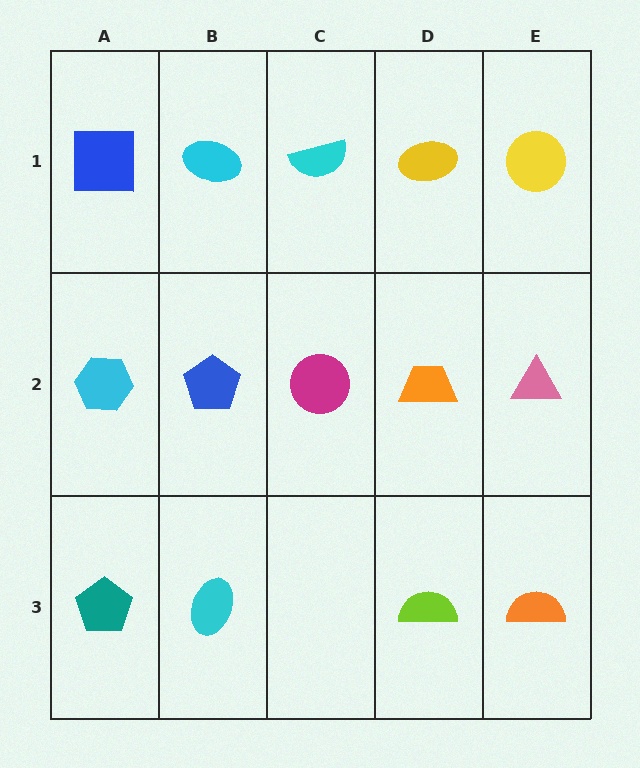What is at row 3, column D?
A lime semicircle.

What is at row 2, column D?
An orange trapezoid.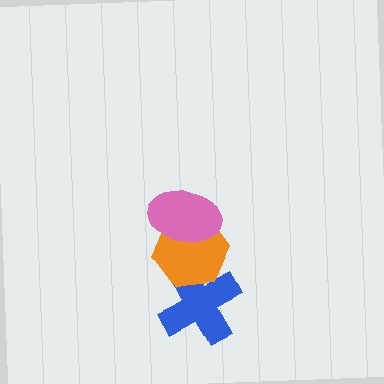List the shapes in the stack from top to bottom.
From top to bottom: the pink ellipse, the orange hexagon, the blue cross.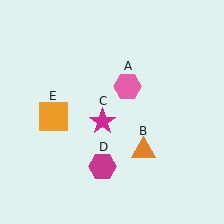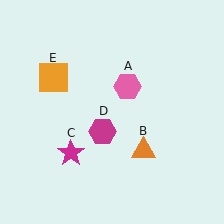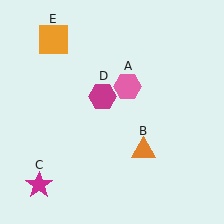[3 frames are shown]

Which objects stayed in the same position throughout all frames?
Pink hexagon (object A) and orange triangle (object B) remained stationary.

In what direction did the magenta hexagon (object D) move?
The magenta hexagon (object D) moved up.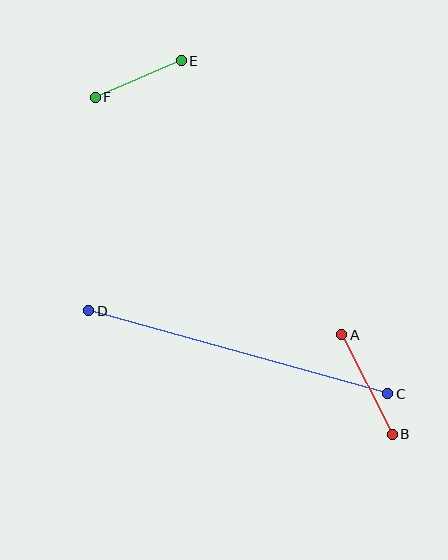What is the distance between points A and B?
The distance is approximately 112 pixels.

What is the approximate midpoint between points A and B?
The midpoint is at approximately (367, 385) pixels.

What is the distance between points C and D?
The distance is approximately 311 pixels.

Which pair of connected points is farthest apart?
Points C and D are farthest apart.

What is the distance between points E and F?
The distance is approximately 94 pixels.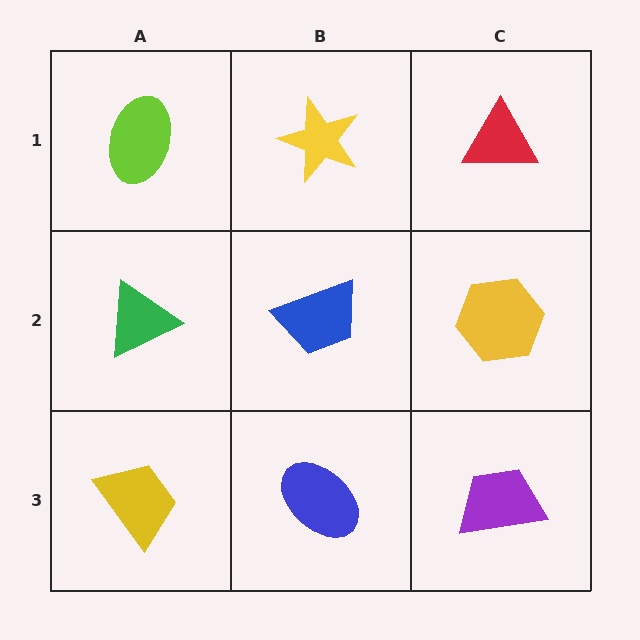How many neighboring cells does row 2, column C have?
3.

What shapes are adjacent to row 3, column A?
A green triangle (row 2, column A), a blue ellipse (row 3, column B).